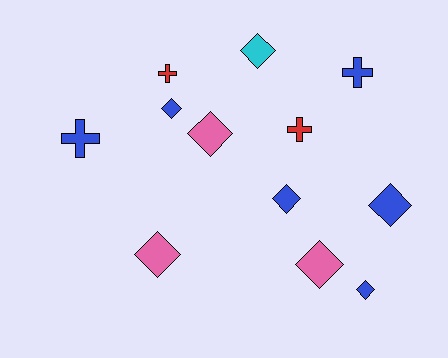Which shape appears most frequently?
Diamond, with 8 objects.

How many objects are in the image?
There are 12 objects.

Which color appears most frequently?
Blue, with 6 objects.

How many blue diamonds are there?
There are 4 blue diamonds.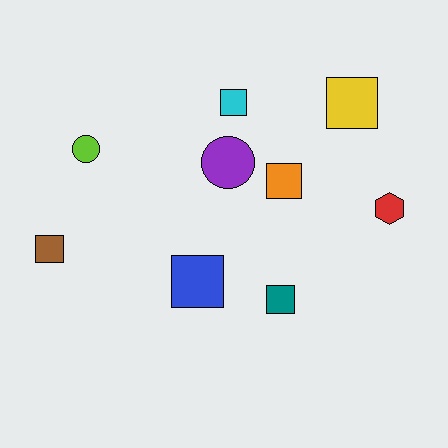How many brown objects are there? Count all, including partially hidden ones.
There is 1 brown object.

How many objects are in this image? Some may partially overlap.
There are 9 objects.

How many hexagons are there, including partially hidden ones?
There is 1 hexagon.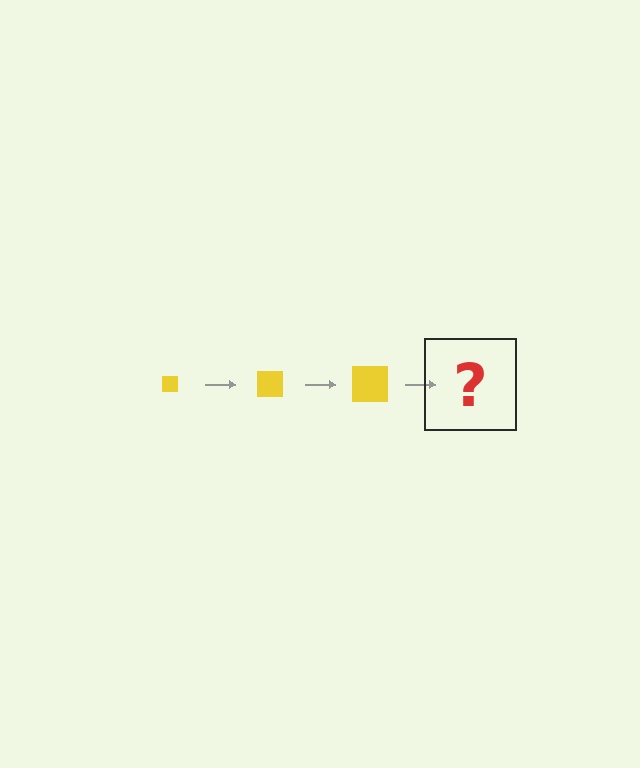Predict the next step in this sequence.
The next step is a yellow square, larger than the previous one.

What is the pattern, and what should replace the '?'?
The pattern is that the square gets progressively larger each step. The '?' should be a yellow square, larger than the previous one.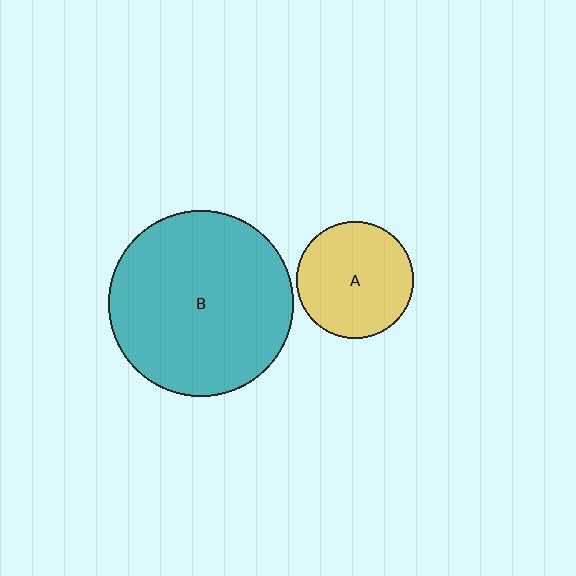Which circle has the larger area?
Circle B (teal).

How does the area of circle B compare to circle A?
Approximately 2.5 times.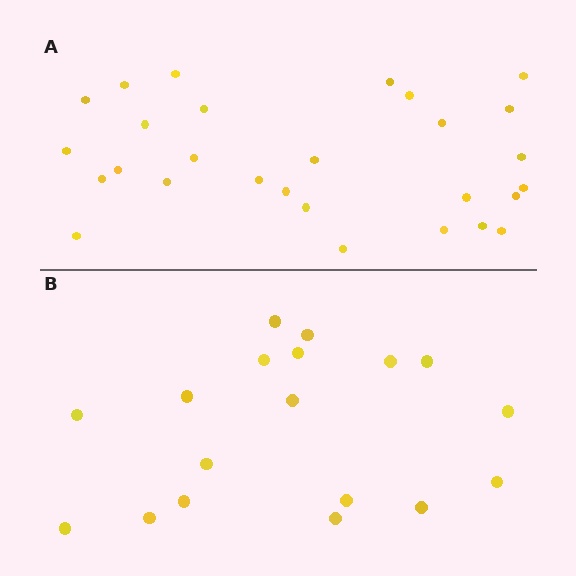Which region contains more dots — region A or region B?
Region A (the top region) has more dots.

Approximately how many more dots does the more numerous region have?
Region A has roughly 10 or so more dots than region B.